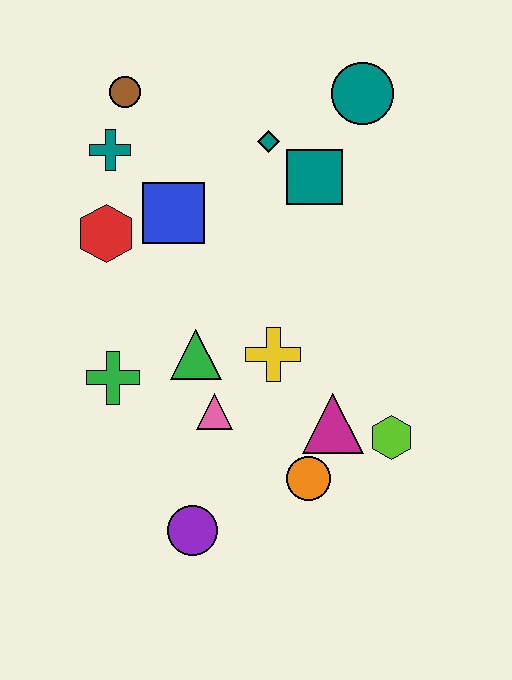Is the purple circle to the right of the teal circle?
No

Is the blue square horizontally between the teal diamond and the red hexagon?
Yes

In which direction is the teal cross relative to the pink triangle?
The teal cross is above the pink triangle.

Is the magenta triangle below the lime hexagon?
No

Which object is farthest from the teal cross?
The lime hexagon is farthest from the teal cross.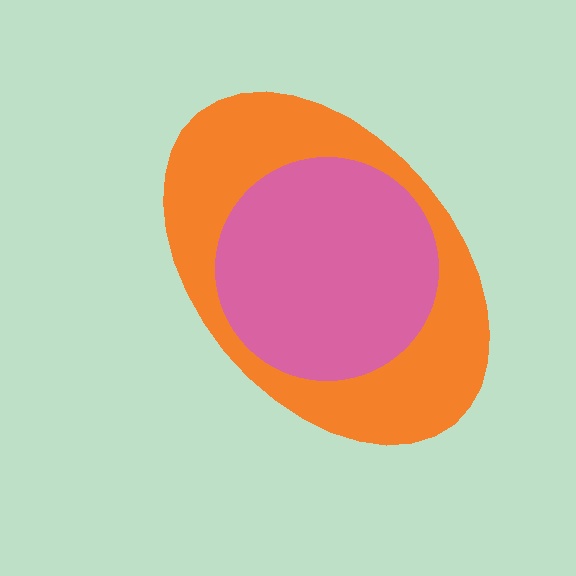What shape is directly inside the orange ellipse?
The pink circle.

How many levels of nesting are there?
2.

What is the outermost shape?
The orange ellipse.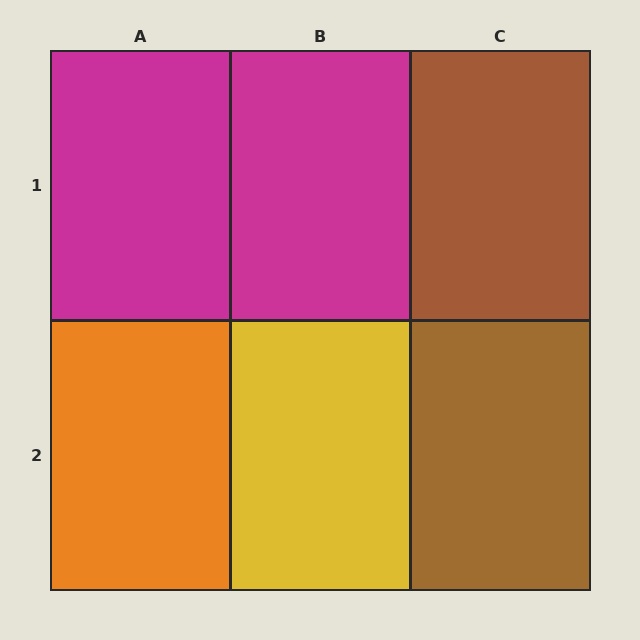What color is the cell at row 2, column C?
Brown.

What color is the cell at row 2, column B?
Yellow.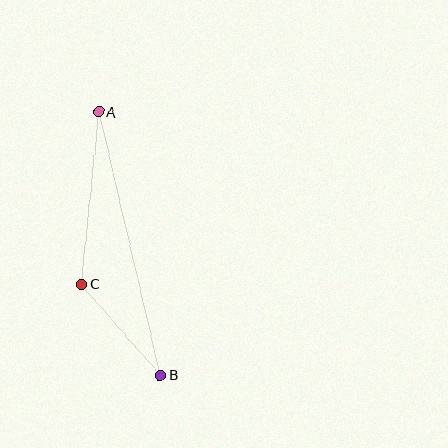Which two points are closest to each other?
Points B and C are closest to each other.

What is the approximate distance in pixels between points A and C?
The distance between A and C is approximately 173 pixels.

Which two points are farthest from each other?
Points A and B are farthest from each other.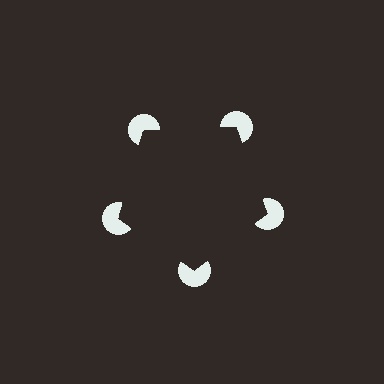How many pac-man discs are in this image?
There are 5 — one at each vertex of the illusory pentagon.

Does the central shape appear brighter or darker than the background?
It typically appears slightly darker than the background, even though no actual brightness change is drawn.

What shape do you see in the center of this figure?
An illusory pentagon — its edges are inferred from the aligned wedge cuts in the pac-man discs, not physically drawn.